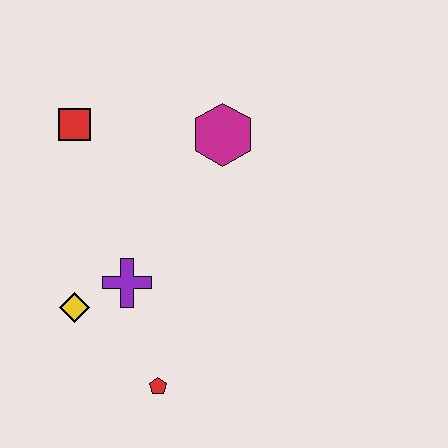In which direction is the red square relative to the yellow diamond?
The red square is above the yellow diamond.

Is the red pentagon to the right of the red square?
Yes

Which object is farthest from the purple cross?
The magenta hexagon is farthest from the purple cross.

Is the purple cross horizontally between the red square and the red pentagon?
Yes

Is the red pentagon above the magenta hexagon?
No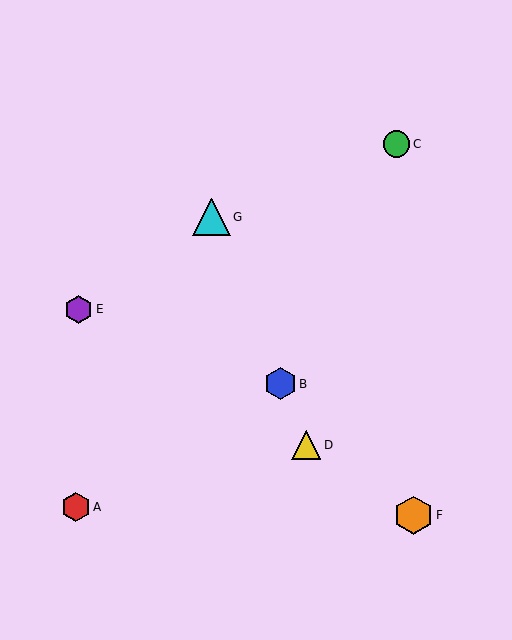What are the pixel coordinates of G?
Object G is at (211, 217).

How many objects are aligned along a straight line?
3 objects (B, D, G) are aligned along a straight line.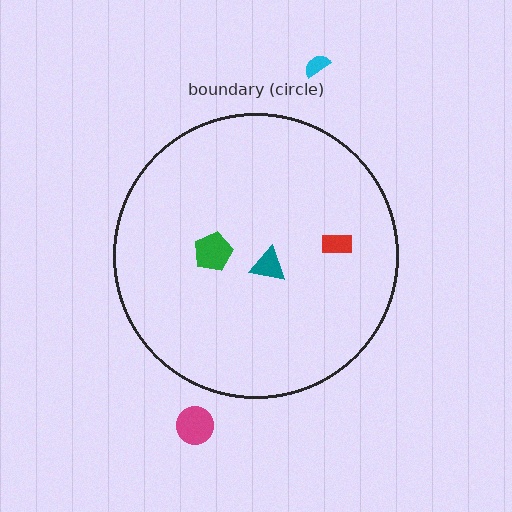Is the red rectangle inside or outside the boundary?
Inside.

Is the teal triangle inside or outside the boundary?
Inside.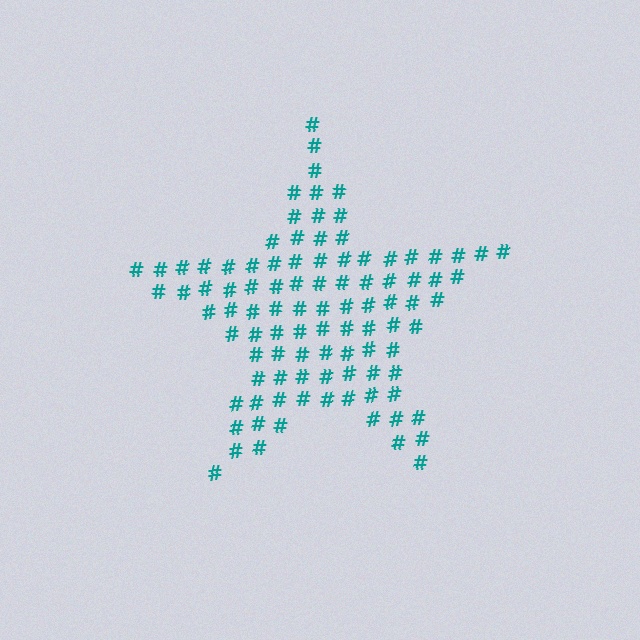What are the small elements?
The small elements are hash symbols.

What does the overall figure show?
The overall figure shows a star.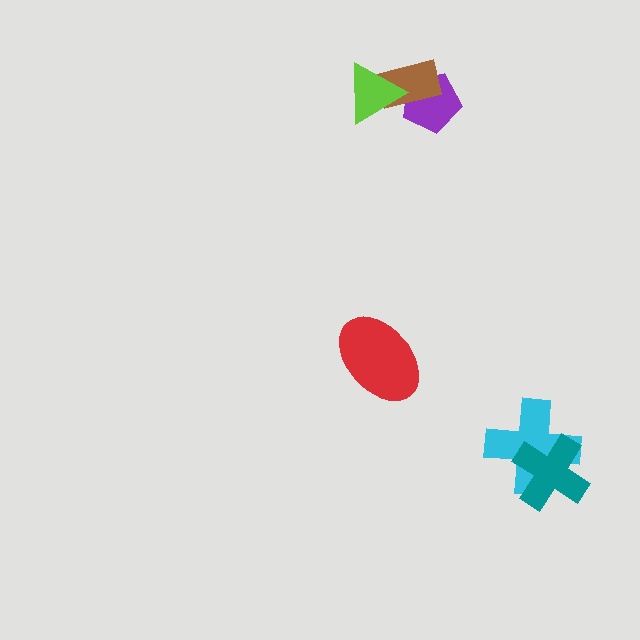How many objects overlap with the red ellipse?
0 objects overlap with the red ellipse.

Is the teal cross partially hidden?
No, no other shape covers it.